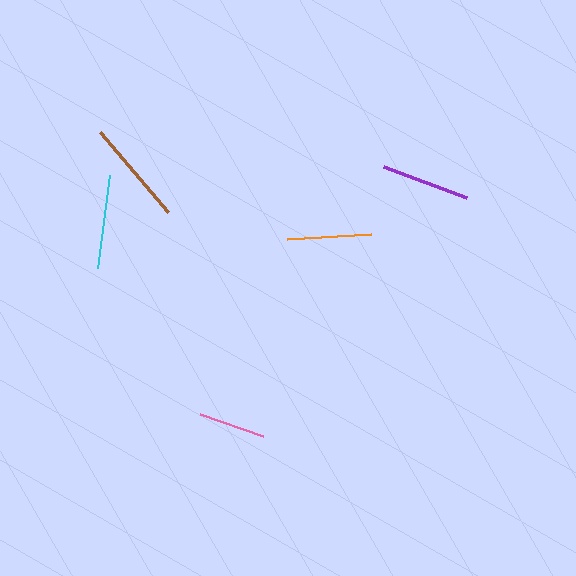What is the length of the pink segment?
The pink segment is approximately 66 pixels long.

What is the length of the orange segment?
The orange segment is approximately 84 pixels long.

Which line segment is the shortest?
The pink line is the shortest at approximately 66 pixels.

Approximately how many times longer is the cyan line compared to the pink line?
The cyan line is approximately 1.4 times the length of the pink line.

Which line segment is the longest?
The brown line is the longest at approximately 105 pixels.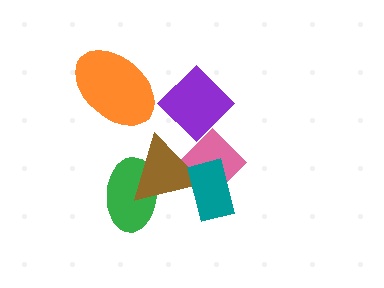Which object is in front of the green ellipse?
The brown triangle is in front of the green ellipse.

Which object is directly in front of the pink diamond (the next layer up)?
The brown triangle is directly in front of the pink diamond.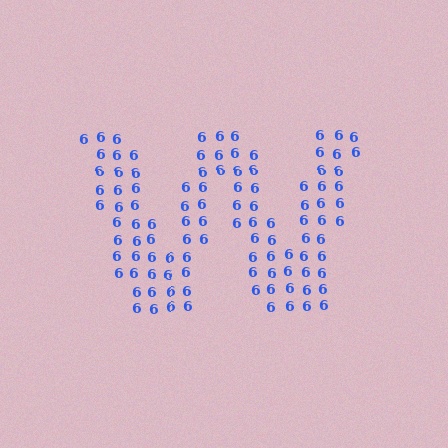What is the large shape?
The large shape is the letter W.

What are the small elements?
The small elements are digit 6's.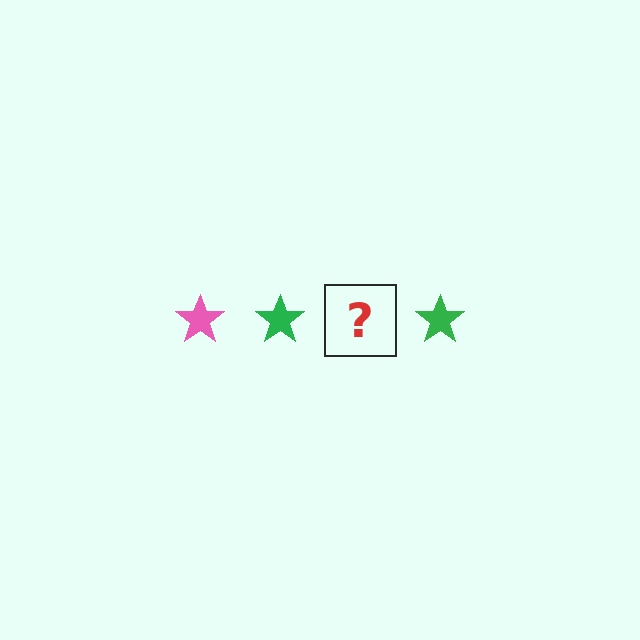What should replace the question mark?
The question mark should be replaced with a pink star.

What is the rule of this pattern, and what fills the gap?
The rule is that the pattern cycles through pink, green stars. The gap should be filled with a pink star.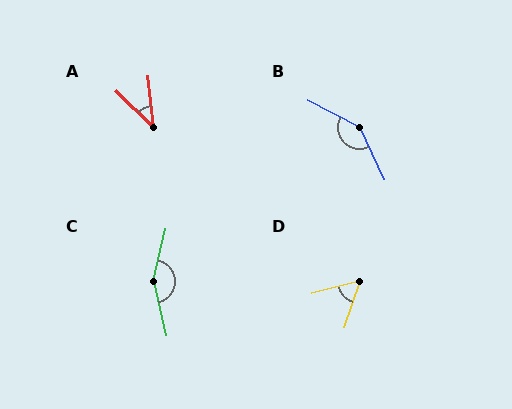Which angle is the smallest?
A, at approximately 40 degrees.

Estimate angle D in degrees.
Approximately 57 degrees.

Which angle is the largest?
C, at approximately 154 degrees.